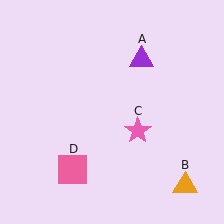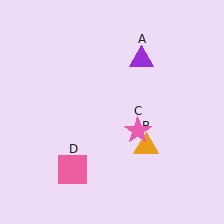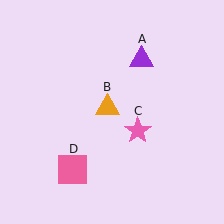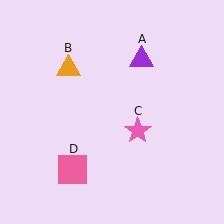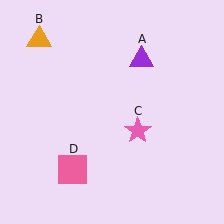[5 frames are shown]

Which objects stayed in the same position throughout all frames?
Purple triangle (object A) and pink star (object C) and pink square (object D) remained stationary.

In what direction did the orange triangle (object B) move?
The orange triangle (object B) moved up and to the left.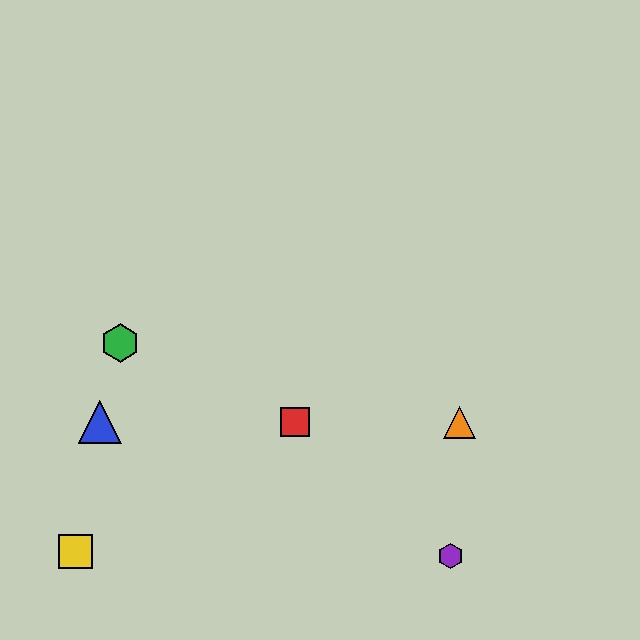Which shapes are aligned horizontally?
The red square, the blue triangle, the orange triangle are aligned horizontally.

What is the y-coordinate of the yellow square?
The yellow square is at y≈551.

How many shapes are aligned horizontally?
3 shapes (the red square, the blue triangle, the orange triangle) are aligned horizontally.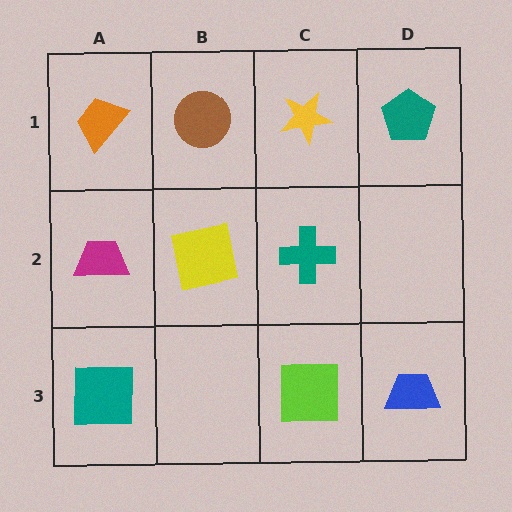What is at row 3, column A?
A teal square.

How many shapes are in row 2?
3 shapes.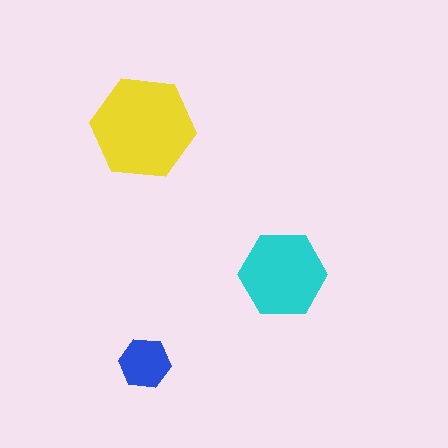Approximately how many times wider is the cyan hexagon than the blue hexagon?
About 1.5 times wider.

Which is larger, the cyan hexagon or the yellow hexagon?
The yellow one.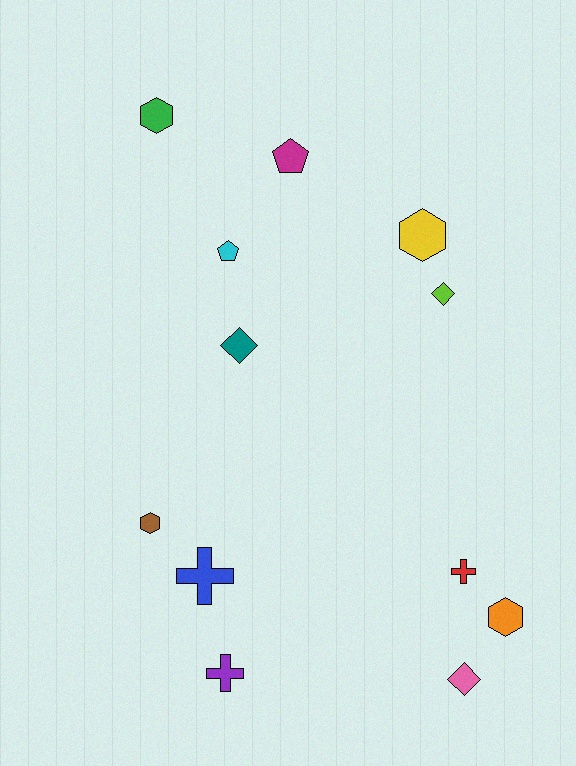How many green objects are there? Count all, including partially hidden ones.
There is 1 green object.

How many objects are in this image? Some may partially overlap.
There are 12 objects.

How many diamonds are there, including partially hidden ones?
There are 3 diamonds.